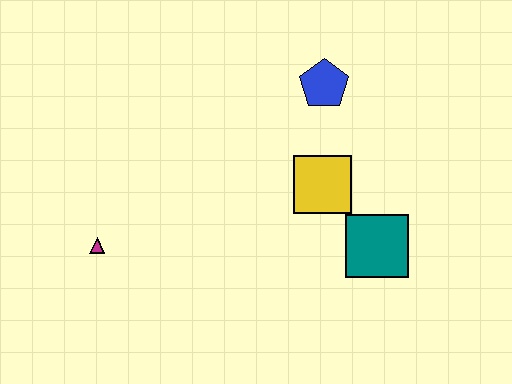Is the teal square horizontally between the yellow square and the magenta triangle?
No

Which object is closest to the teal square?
The yellow square is closest to the teal square.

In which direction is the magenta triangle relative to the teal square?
The magenta triangle is to the left of the teal square.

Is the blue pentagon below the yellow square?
No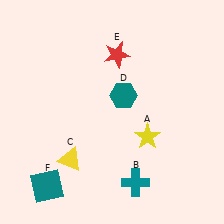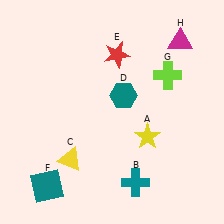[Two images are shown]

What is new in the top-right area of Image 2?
A magenta triangle (H) was added in the top-right area of Image 2.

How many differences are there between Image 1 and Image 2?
There are 2 differences between the two images.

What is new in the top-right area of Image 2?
A lime cross (G) was added in the top-right area of Image 2.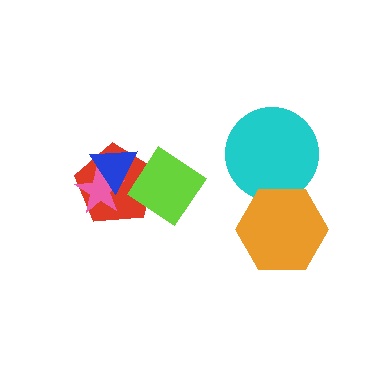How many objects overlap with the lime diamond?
1 object overlaps with the lime diamond.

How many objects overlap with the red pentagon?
3 objects overlap with the red pentagon.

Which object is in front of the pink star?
The blue triangle is in front of the pink star.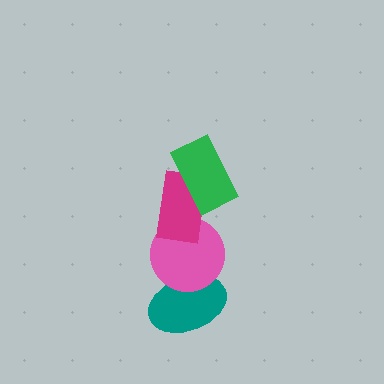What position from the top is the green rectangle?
The green rectangle is 1st from the top.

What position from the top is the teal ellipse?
The teal ellipse is 4th from the top.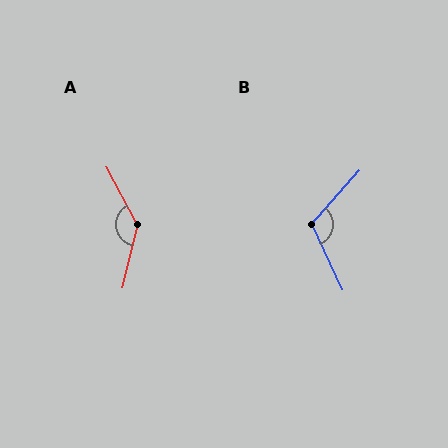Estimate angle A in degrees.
Approximately 138 degrees.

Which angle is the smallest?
B, at approximately 114 degrees.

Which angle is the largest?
A, at approximately 138 degrees.